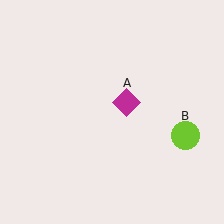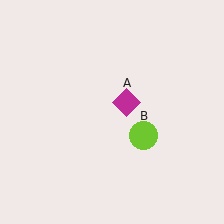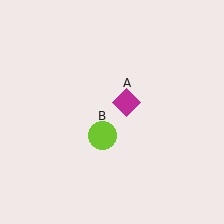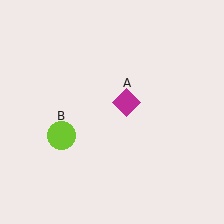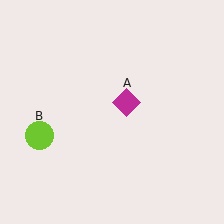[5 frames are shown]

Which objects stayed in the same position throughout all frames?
Magenta diamond (object A) remained stationary.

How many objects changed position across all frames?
1 object changed position: lime circle (object B).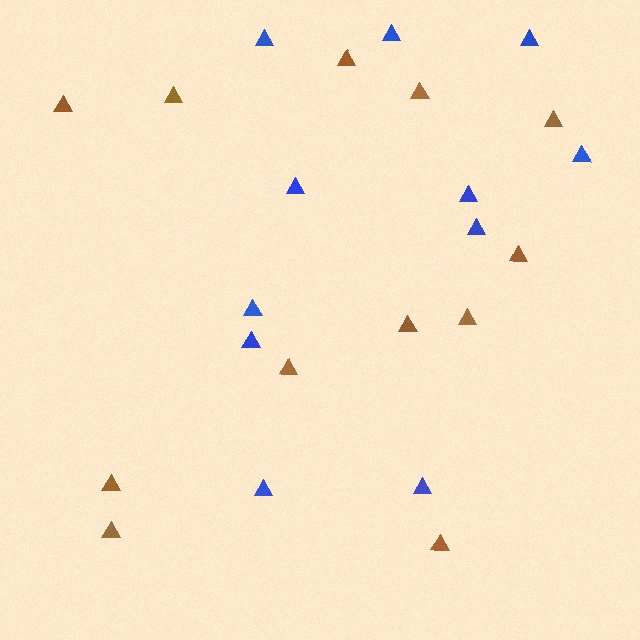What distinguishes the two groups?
There are 2 groups: one group of brown triangles (12) and one group of blue triangles (11).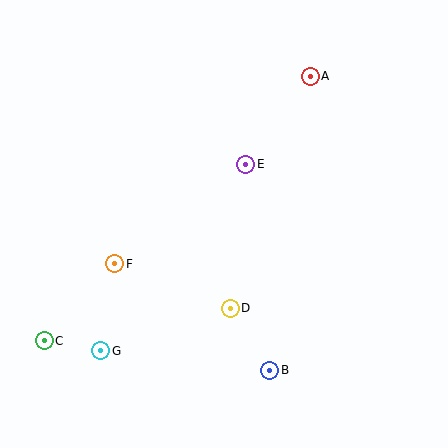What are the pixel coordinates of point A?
Point A is at (310, 76).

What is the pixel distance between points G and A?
The distance between G and A is 345 pixels.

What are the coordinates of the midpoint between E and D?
The midpoint between E and D is at (238, 236).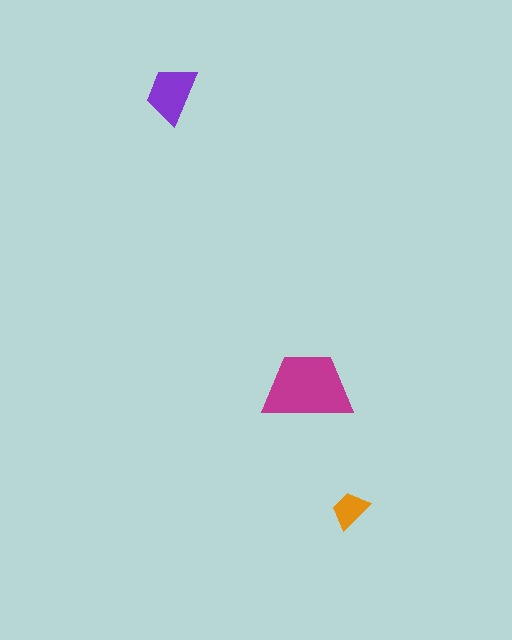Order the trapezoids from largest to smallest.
the magenta one, the purple one, the orange one.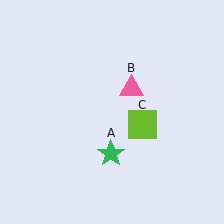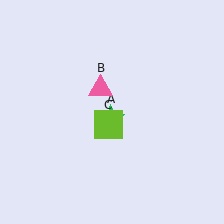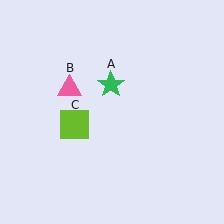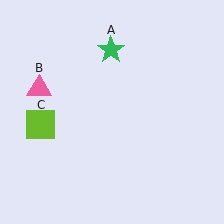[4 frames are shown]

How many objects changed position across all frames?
3 objects changed position: green star (object A), pink triangle (object B), lime square (object C).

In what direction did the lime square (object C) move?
The lime square (object C) moved left.